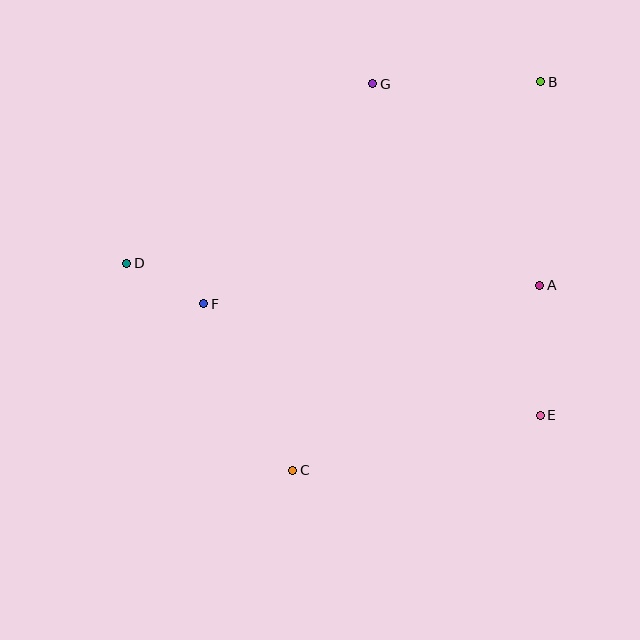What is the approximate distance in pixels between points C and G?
The distance between C and G is approximately 394 pixels.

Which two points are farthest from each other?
Points B and C are farthest from each other.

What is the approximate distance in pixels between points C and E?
The distance between C and E is approximately 254 pixels.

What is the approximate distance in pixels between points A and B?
The distance between A and B is approximately 204 pixels.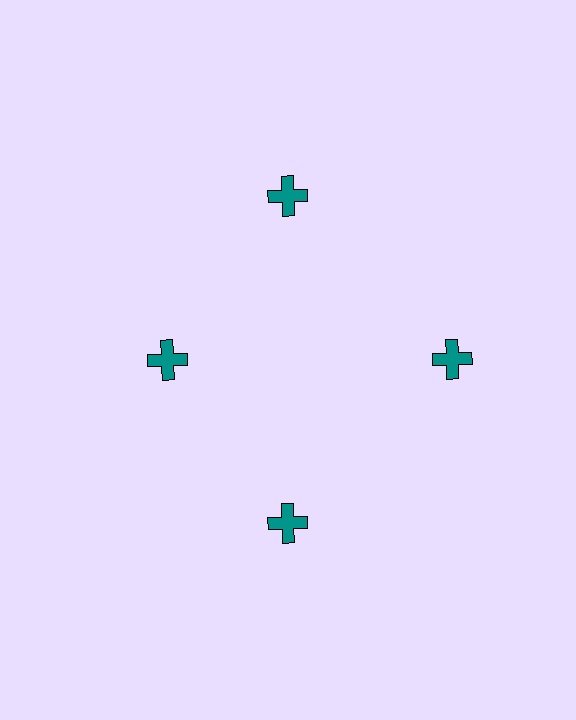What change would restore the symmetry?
The symmetry would be restored by moving it outward, back onto the ring so that all 4 crosses sit at equal angles and equal distance from the center.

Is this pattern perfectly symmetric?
No. The 4 teal crosses are arranged in a ring, but one element near the 9 o'clock position is pulled inward toward the center, breaking the 4-fold rotational symmetry.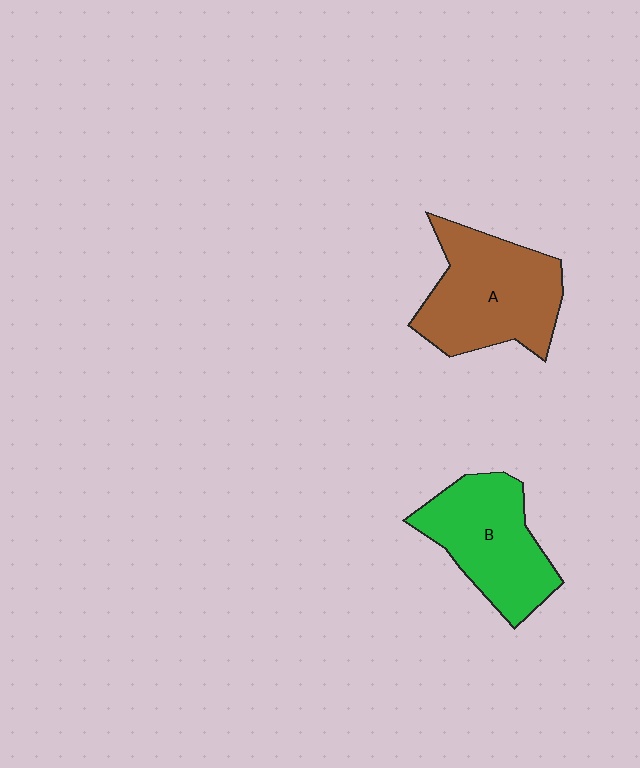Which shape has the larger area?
Shape A (brown).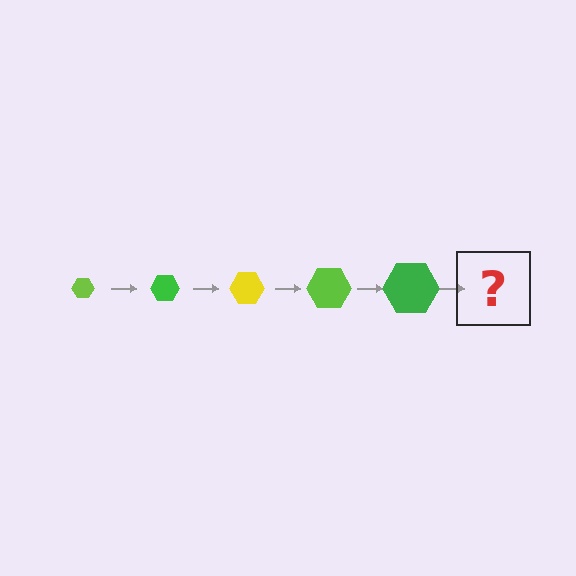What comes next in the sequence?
The next element should be a yellow hexagon, larger than the previous one.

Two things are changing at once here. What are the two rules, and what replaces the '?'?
The two rules are that the hexagon grows larger each step and the color cycles through lime, green, and yellow. The '?' should be a yellow hexagon, larger than the previous one.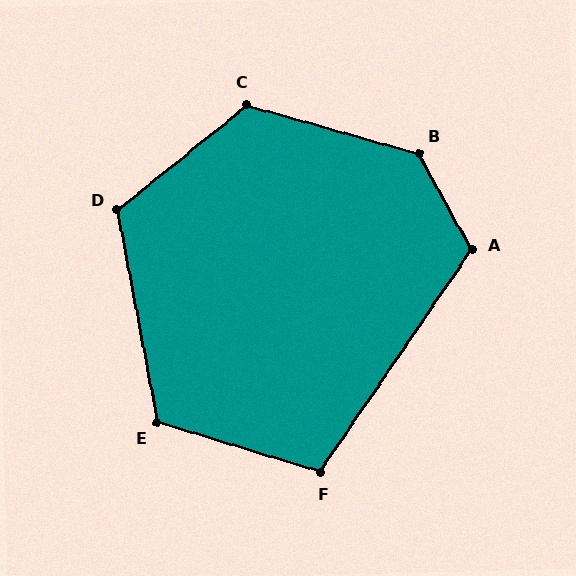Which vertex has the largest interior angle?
B, at approximately 135 degrees.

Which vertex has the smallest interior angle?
F, at approximately 107 degrees.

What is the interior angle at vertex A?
Approximately 117 degrees (obtuse).